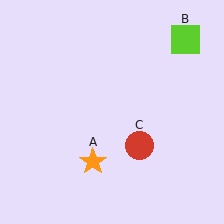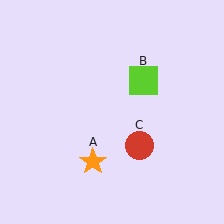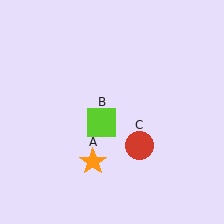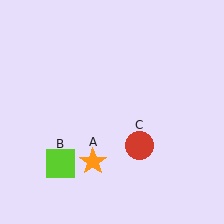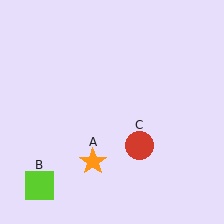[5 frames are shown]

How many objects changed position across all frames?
1 object changed position: lime square (object B).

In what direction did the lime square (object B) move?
The lime square (object B) moved down and to the left.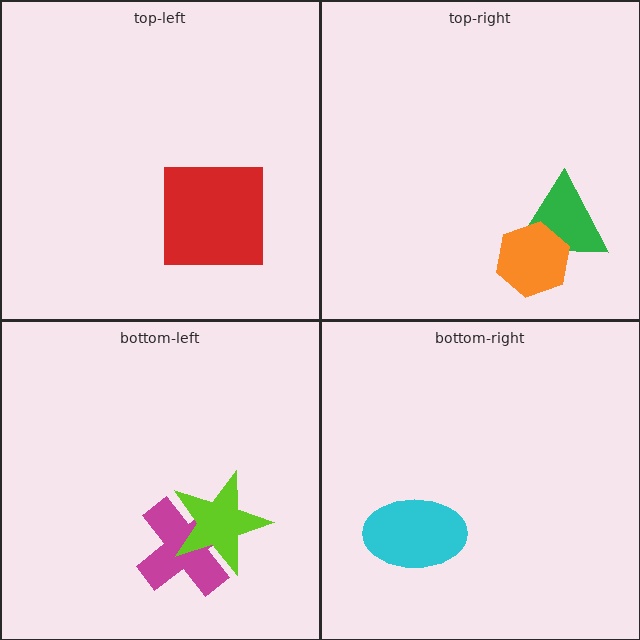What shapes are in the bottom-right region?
The cyan ellipse.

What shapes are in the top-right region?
The green triangle, the orange hexagon.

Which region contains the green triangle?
The top-right region.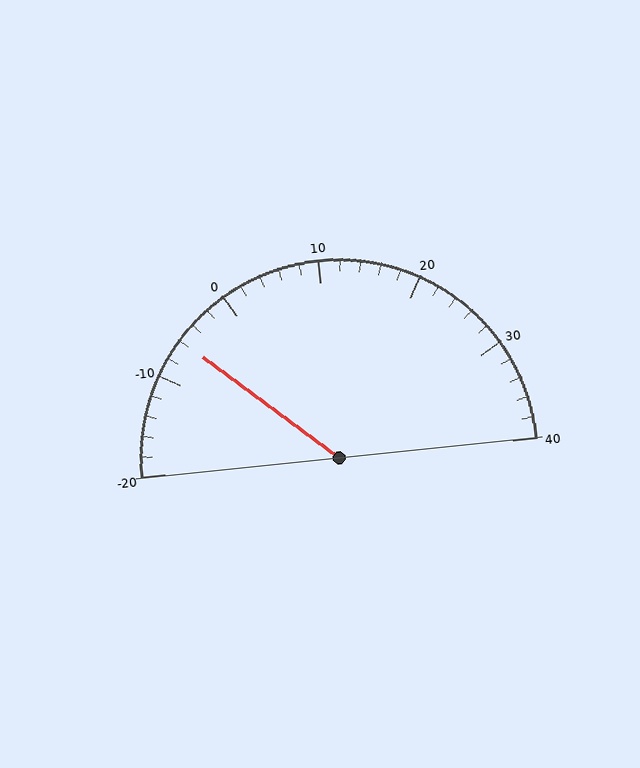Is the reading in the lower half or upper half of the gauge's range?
The reading is in the lower half of the range (-20 to 40).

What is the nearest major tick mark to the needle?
The nearest major tick mark is -10.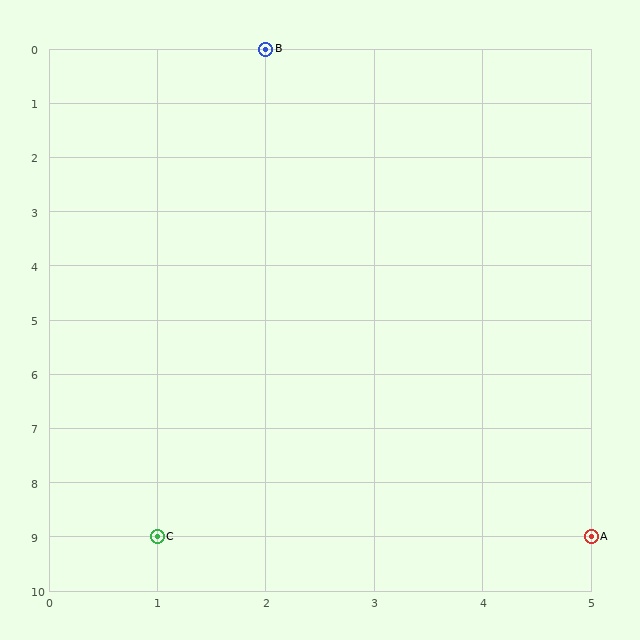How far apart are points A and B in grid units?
Points A and B are 3 columns and 9 rows apart (about 9.5 grid units diagonally).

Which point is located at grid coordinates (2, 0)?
Point B is at (2, 0).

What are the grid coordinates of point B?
Point B is at grid coordinates (2, 0).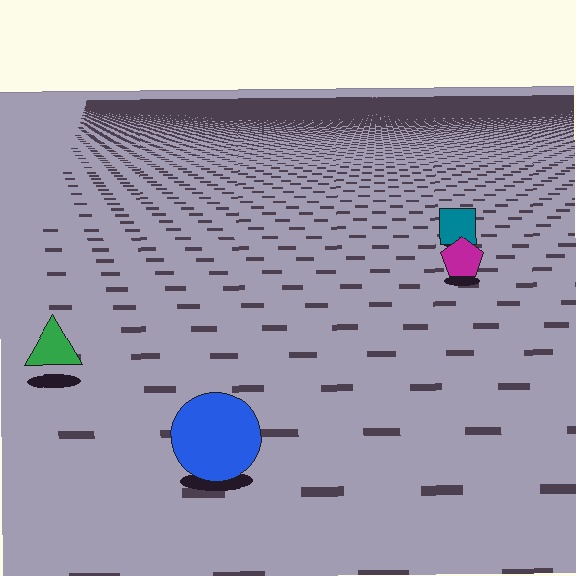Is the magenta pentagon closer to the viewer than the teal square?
Yes. The magenta pentagon is closer — you can tell from the texture gradient: the ground texture is coarser near it.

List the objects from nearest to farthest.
From nearest to farthest: the blue circle, the green triangle, the magenta pentagon, the teal square.